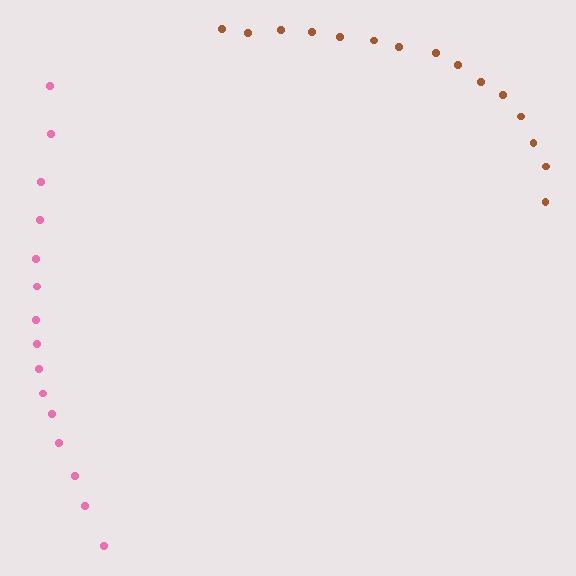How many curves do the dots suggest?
There are 2 distinct paths.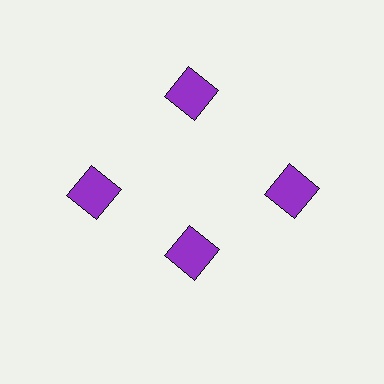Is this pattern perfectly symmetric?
No. The 4 purple squares are arranged in a ring, but one element near the 6 o'clock position is pulled inward toward the center, breaking the 4-fold rotational symmetry.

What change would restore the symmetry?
The symmetry would be restored by moving it outward, back onto the ring so that all 4 squares sit at equal angles and equal distance from the center.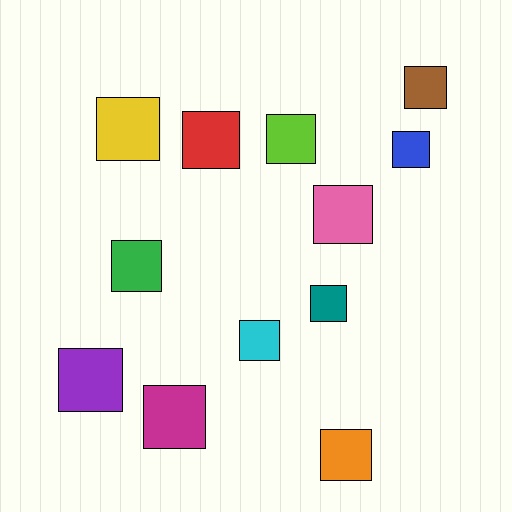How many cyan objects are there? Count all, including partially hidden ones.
There is 1 cyan object.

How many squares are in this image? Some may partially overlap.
There are 12 squares.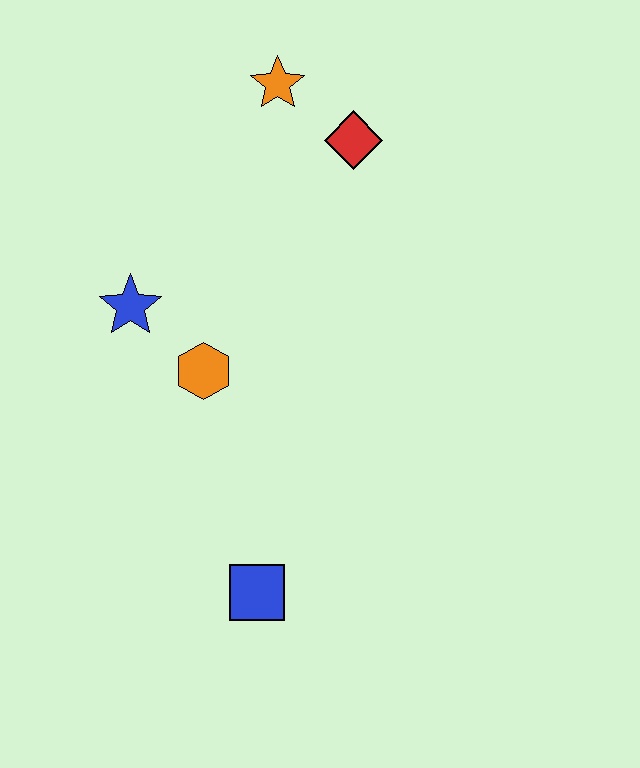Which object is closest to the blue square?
The orange hexagon is closest to the blue square.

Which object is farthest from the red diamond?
The blue square is farthest from the red diamond.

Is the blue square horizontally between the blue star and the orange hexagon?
No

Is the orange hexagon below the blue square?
No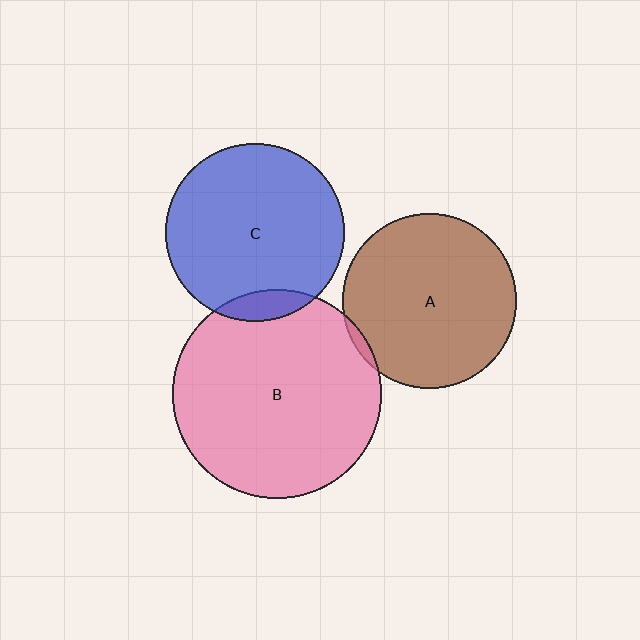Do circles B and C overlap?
Yes.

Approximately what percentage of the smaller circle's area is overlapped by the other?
Approximately 10%.